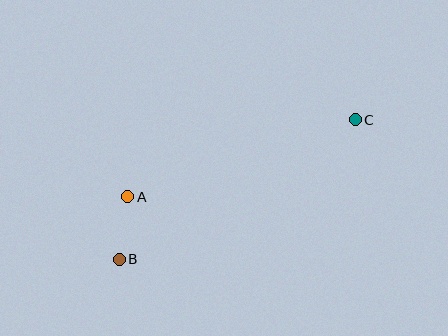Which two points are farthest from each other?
Points B and C are farthest from each other.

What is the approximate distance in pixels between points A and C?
The distance between A and C is approximately 240 pixels.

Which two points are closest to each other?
Points A and B are closest to each other.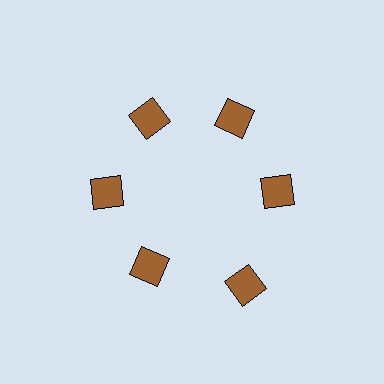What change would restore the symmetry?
The symmetry would be restored by moving it inward, back onto the ring so that all 6 squares sit at equal angles and equal distance from the center.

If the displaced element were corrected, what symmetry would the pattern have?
It would have 6-fold rotational symmetry — the pattern would map onto itself every 60 degrees.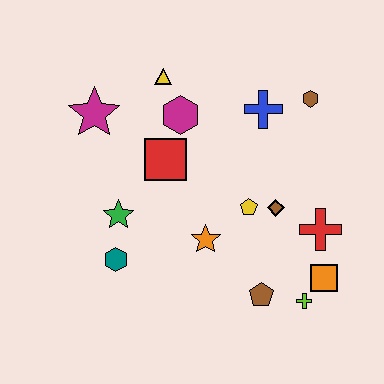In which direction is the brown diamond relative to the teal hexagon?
The brown diamond is to the right of the teal hexagon.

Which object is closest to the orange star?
The yellow pentagon is closest to the orange star.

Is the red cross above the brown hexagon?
No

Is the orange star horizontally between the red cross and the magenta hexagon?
Yes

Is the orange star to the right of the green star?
Yes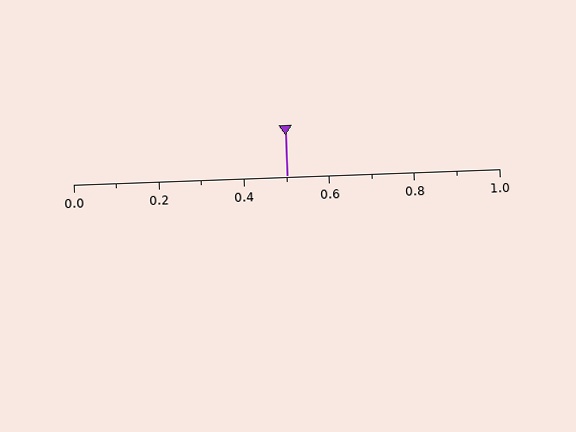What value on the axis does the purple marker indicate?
The marker indicates approximately 0.5.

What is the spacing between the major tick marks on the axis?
The major ticks are spaced 0.2 apart.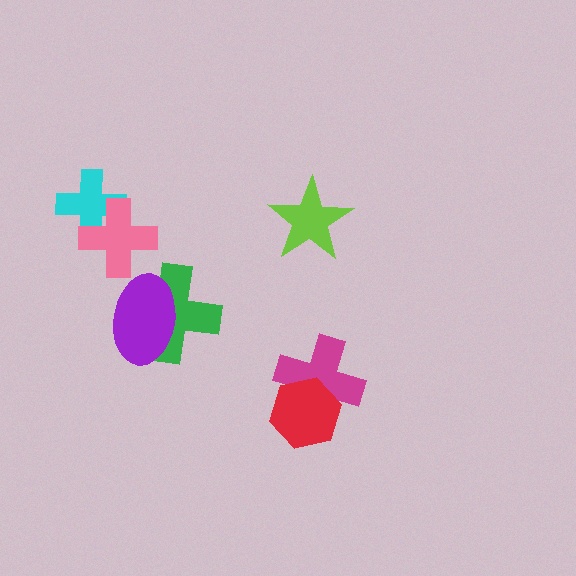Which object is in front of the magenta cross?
The red hexagon is in front of the magenta cross.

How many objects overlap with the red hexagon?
1 object overlaps with the red hexagon.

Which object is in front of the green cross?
The purple ellipse is in front of the green cross.